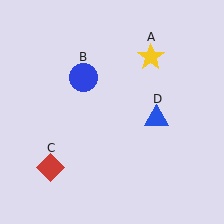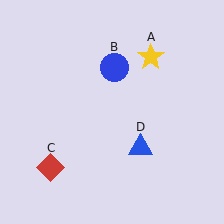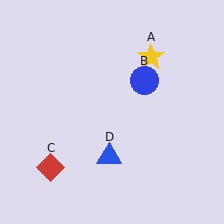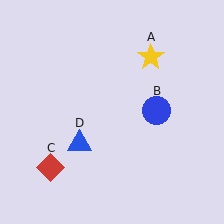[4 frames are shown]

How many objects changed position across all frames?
2 objects changed position: blue circle (object B), blue triangle (object D).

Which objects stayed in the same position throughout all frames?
Yellow star (object A) and red diamond (object C) remained stationary.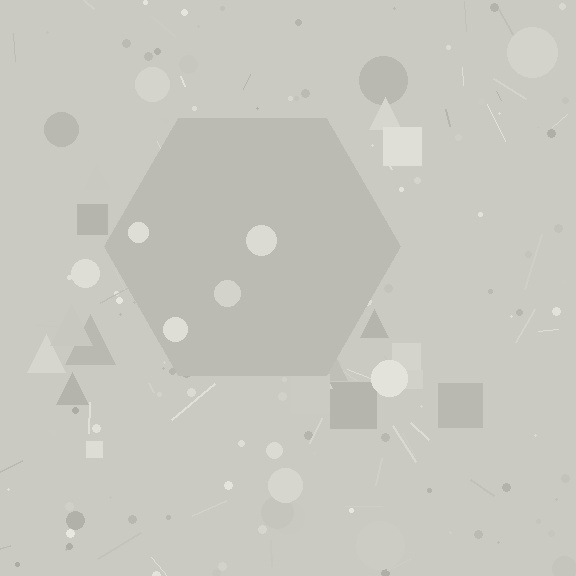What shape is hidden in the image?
A hexagon is hidden in the image.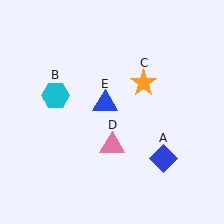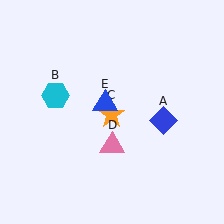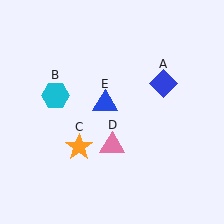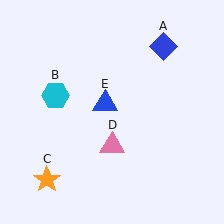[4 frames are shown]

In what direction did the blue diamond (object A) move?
The blue diamond (object A) moved up.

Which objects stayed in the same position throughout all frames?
Cyan hexagon (object B) and pink triangle (object D) and blue triangle (object E) remained stationary.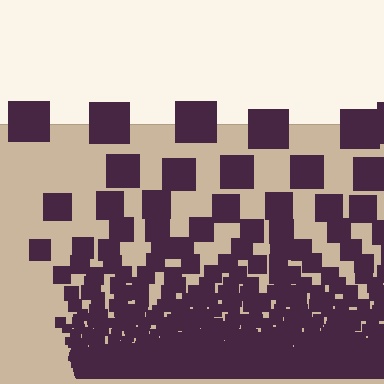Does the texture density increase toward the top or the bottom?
Density increases toward the bottom.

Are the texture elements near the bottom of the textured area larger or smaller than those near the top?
Smaller. The gradient is inverted — elements near the bottom are smaller and denser.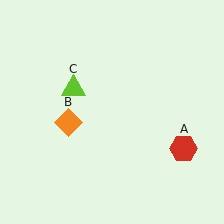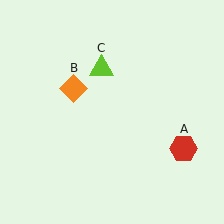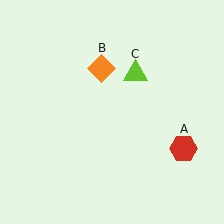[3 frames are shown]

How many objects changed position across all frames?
2 objects changed position: orange diamond (object B), lime triangle (object C).